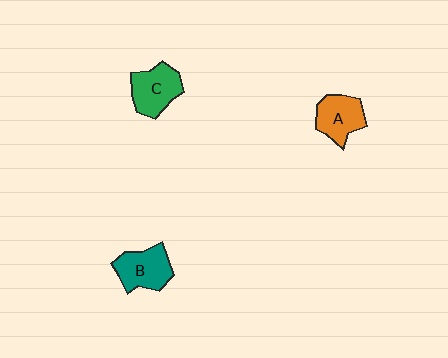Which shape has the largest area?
Shape B (teal).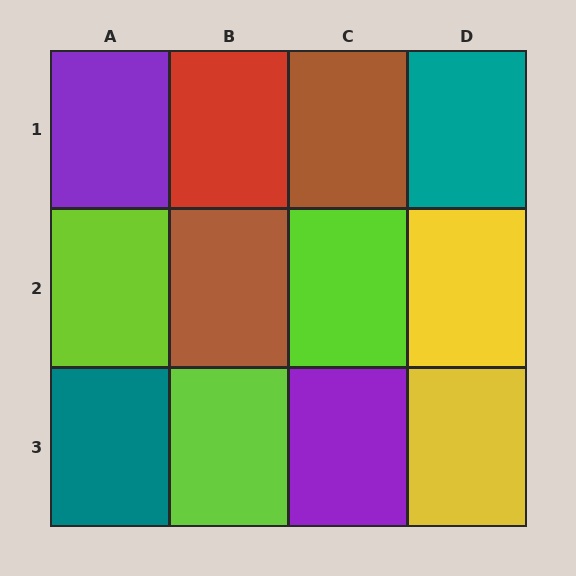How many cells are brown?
2 cells are brown.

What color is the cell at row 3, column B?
Lime.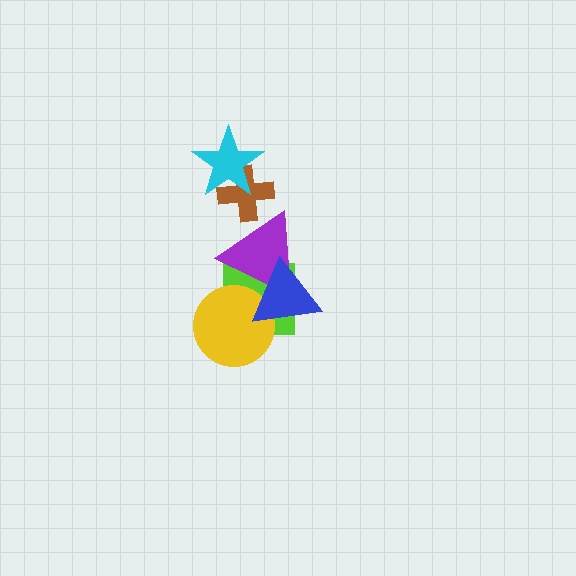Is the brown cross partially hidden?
Yes, it is partially covered by another shape.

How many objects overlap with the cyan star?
1 object overlaps with the cyan star.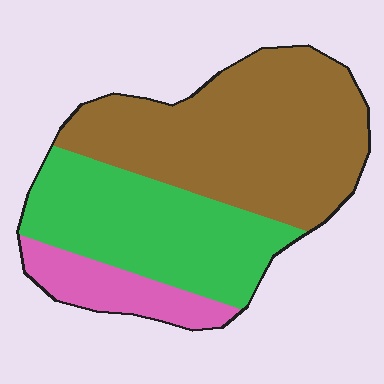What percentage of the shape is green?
Green covers about 35% of the shape.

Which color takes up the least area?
Pink, at roughly 15%.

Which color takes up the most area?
Brown, at roughly 50%.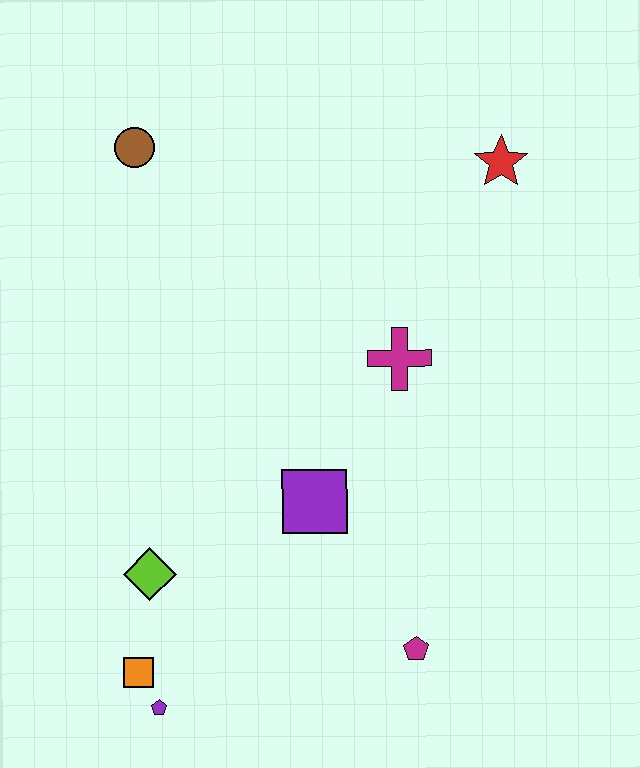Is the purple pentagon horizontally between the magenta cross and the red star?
No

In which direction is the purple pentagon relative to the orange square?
The purple pentagon is below the orange square.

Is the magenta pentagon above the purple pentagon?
Yes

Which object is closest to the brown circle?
The magenta cross is closest to the brown circle.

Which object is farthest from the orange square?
The red star is farthest from the orange square.